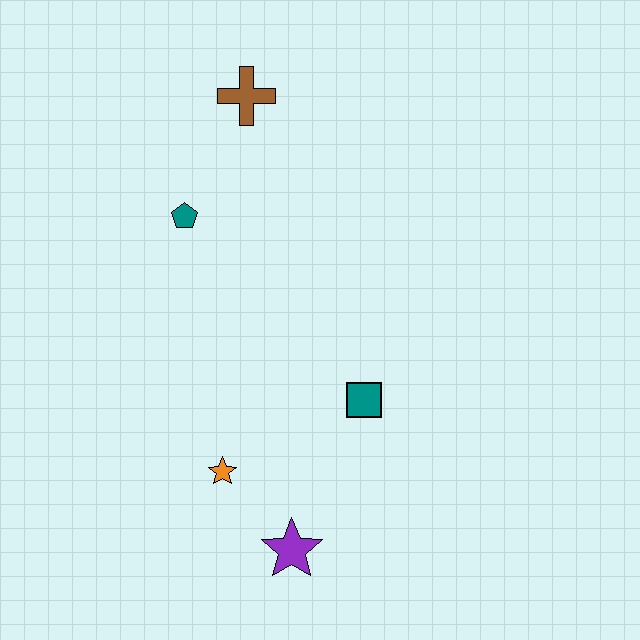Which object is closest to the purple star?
The orange star is closest to the purple star.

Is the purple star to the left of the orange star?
No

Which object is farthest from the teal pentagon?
The purple star is farthest from the teal pentagon.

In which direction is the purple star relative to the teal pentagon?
The purple star is below the teal pentagon.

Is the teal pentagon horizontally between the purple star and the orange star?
No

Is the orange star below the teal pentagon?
Yes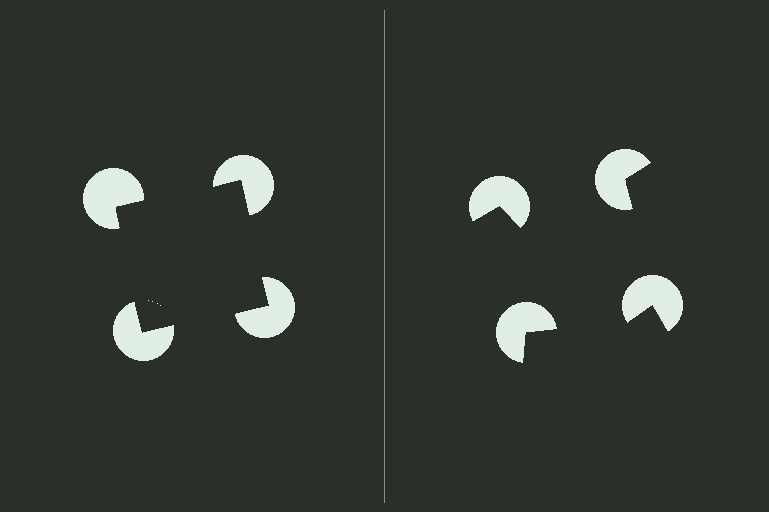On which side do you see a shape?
An illusory square appears on the left side. On the right side the wedge cuts are rotated, so no coherent shape forms.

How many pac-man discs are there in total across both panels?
8 — 4 on each side.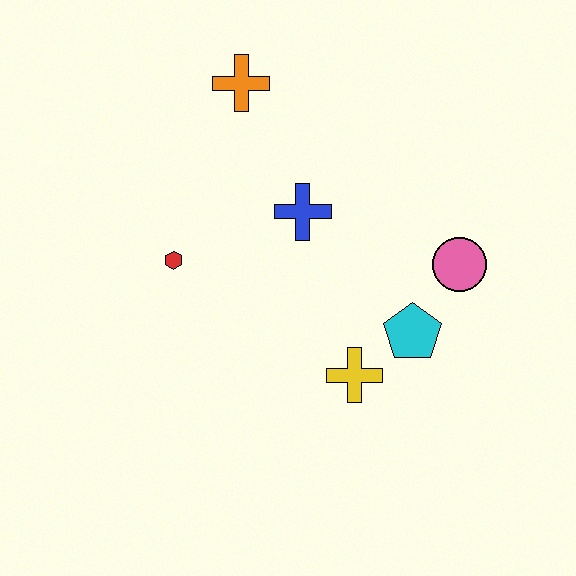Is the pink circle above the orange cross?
No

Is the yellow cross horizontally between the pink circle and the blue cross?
Yes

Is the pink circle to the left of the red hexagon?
No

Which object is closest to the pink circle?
The cyan pentagon is closest to the pink circle.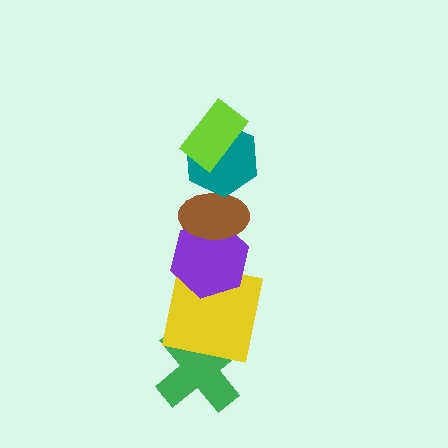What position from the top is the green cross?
The green cross is 6th from the top.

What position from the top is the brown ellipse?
The brown ellipse is 3rd from the top.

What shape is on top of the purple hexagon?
The brown ellipse is on top of the purple hexagon.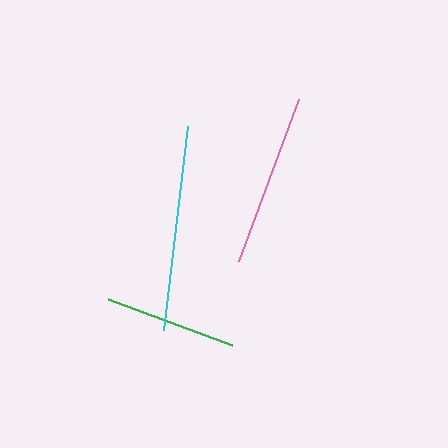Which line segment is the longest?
The cyan line is the longest at approximately 205 pixels.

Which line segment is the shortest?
The green line is the shortest at approximately 132 pixels.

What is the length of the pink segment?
The pink segment is approximately 172 pixels long.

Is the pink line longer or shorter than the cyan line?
The cyan line is longer than the pink line.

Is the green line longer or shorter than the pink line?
The pink line is longer than the green line.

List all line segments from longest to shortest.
From longest to shortest: cyan, pink, green.